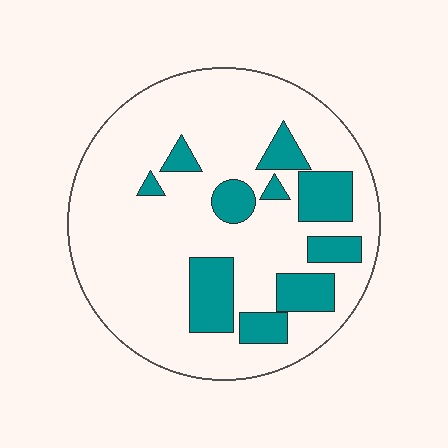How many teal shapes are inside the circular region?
10.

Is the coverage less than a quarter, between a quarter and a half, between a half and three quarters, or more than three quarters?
Less than a quarter.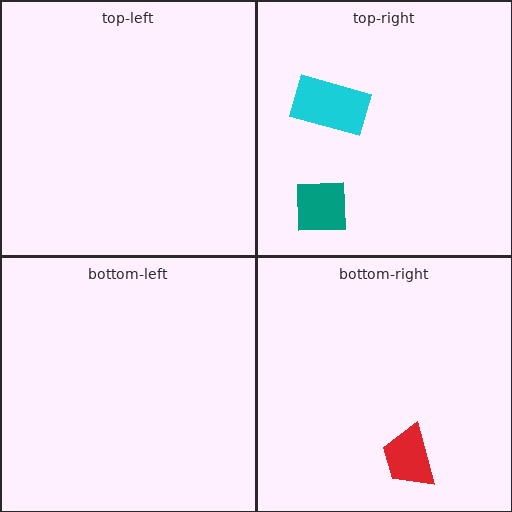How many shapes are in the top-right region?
2.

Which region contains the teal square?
The top-right region.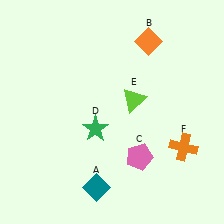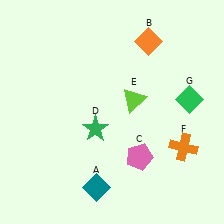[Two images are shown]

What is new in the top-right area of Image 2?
A green diamond (G) was added in the top-right area of Image 2.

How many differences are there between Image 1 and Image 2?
There is 1 difference between the two images.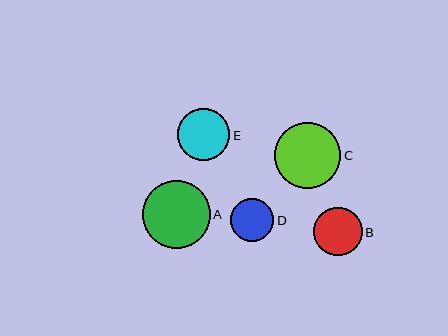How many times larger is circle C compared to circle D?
Circle C is approximately 1.5 times the size of circle D.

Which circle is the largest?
Circle A is the largest with a size of approximately 68 pixels.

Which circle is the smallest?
Circle D is the smallest with a size of approximately 43 pixels.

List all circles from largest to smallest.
From largest to smallest: A, C, E, B, D.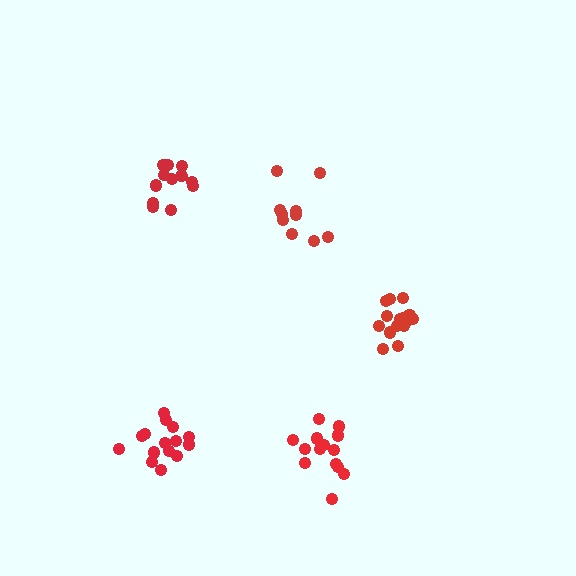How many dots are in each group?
Group 1: 12 dots, Group 2: 14 dots, Group 3: 16 dots, Group 4: 10 dots, Group 5: 16 dots (68 total).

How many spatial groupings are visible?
There are 5 spatial groupings.